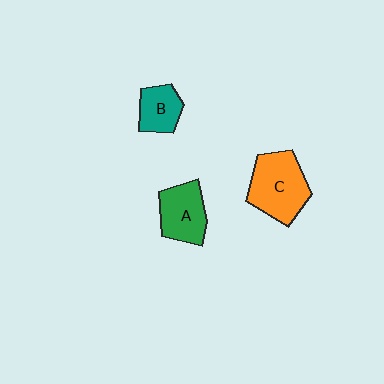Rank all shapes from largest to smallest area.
From largest to smallest: C (orange), A (green), B (teal).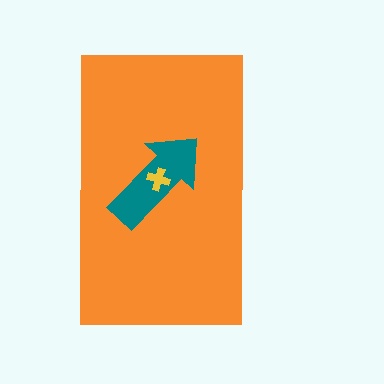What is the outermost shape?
The orange rectangle.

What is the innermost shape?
The yellow cross.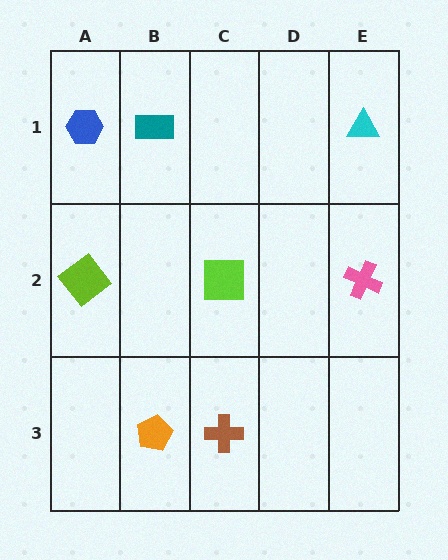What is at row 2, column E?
A pink cross.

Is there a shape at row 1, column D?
No, that cell is empty.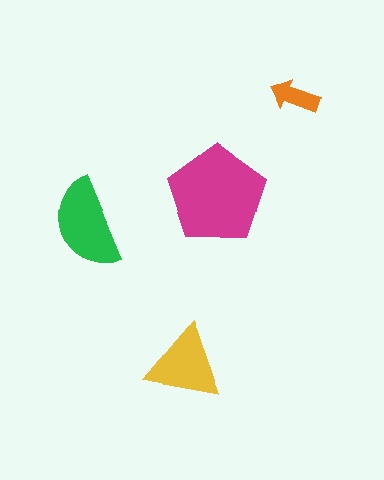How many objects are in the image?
There are 4 objects in the image.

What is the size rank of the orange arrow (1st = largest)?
4th.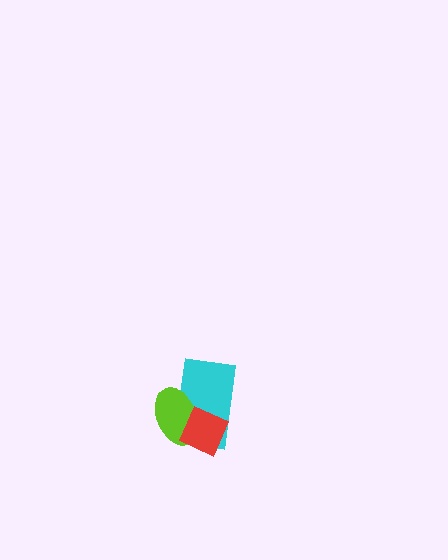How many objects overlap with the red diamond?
2 objects overlap with the red diamond.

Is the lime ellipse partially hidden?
Yes, it is partially covered by another shape.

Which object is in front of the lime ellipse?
The red diamond is in front of the lime ellipse.